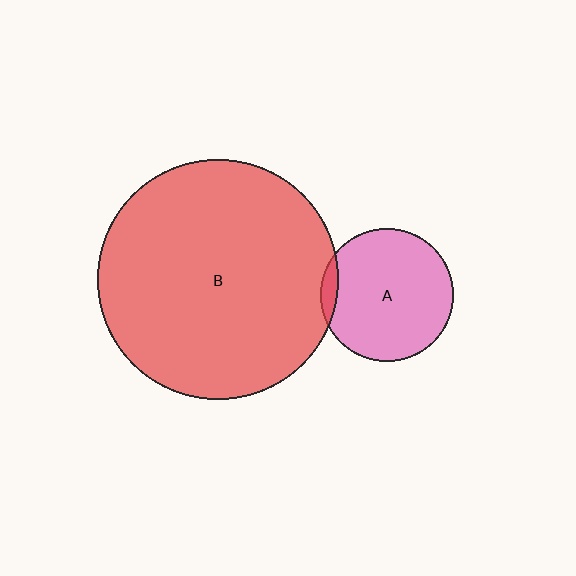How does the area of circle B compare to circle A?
Approximately 3.3 times.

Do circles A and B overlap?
Yes.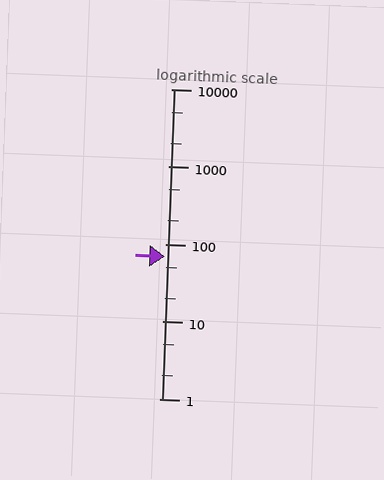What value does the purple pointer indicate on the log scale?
The pointer indicates approximately 68.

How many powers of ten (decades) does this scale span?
The scale spans 4 decades, from 1 to 10000.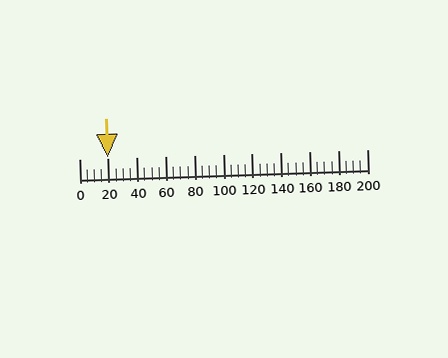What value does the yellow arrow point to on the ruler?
The yellow arrow points to approximately 20.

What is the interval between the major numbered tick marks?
The major tick marks are spaced 20 units apart.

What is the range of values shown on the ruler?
The ruler shows values from 0 to 200.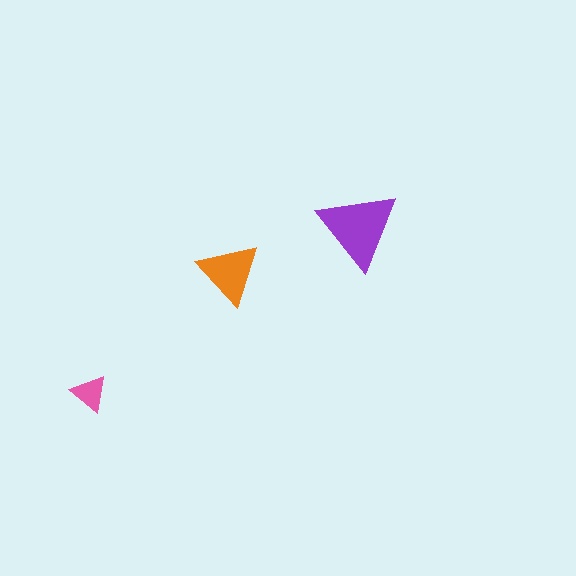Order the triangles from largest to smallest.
the purple one, the orange one, the pink one.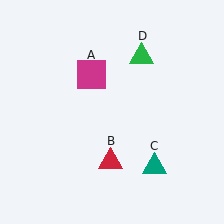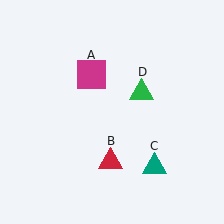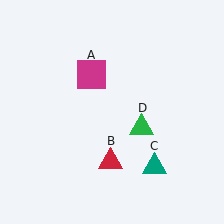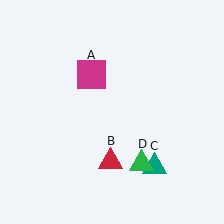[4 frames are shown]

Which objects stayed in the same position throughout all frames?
Magenta square (object A) and red triangle (object B) and teal triangle (object C) remained stationary.